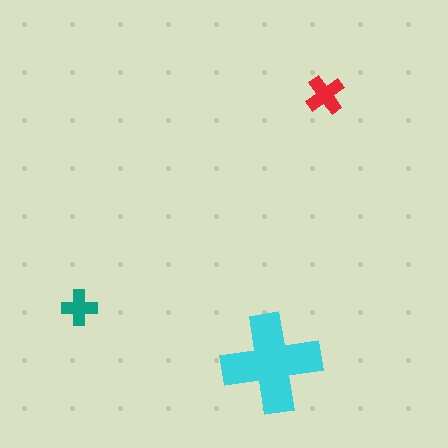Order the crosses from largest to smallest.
the cyan one, the red one, the teal one.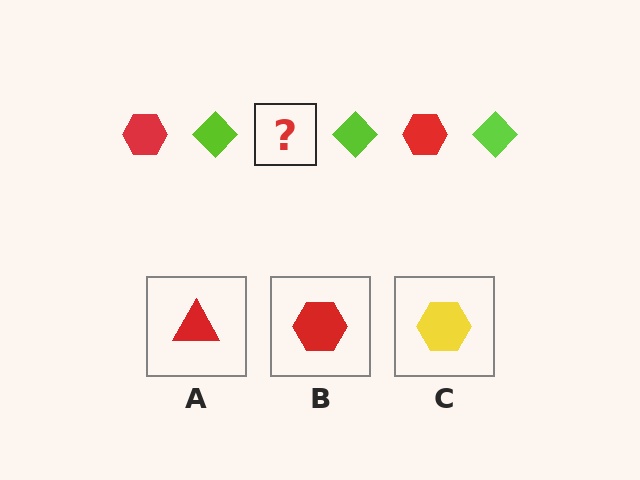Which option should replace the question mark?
Option B.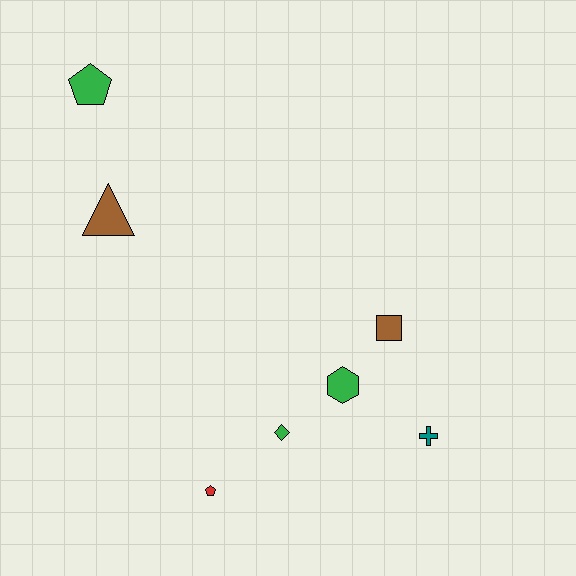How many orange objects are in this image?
There are no orange objects.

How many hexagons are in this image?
There is 1 hexagon.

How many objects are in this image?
There are 7 objects.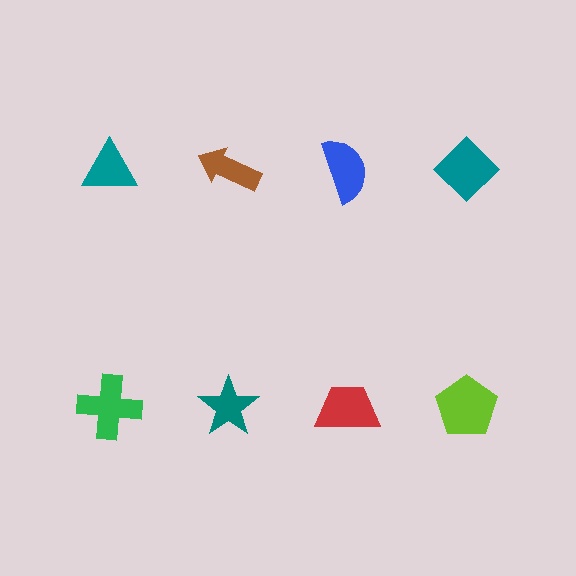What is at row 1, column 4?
A teal diamond.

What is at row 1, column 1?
A teal triangle.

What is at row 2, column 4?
A lime pentagon.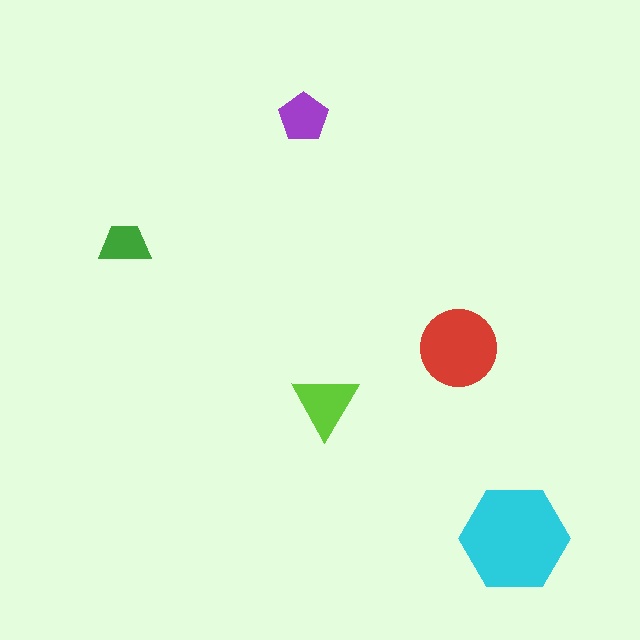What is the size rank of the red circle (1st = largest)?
2nd.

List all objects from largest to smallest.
The cyan hexagon, the red circle, the lime triangle, the purple pentagon, the green trapezoid.